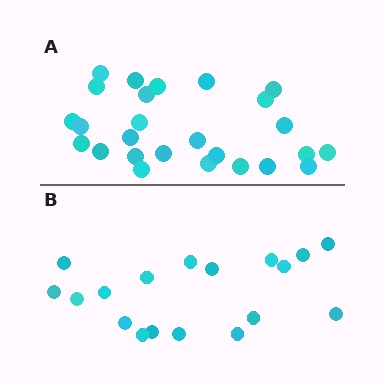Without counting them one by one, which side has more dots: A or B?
Region A (the top region) has more dots.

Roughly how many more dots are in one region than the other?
Region A has roughly 8 or so more dots than region B.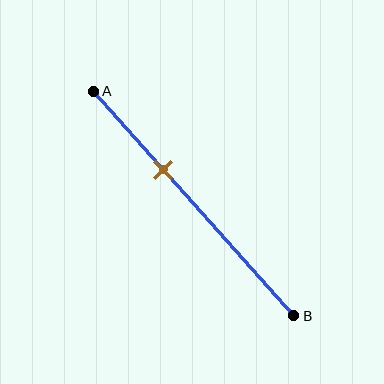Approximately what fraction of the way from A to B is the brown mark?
The brown mark is approximately 35% of the way from A to B.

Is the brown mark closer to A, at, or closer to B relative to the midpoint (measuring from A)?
The brown mark is closer to point A than the midpoint of segment AB.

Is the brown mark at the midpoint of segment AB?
No, the mark is at about 35% from A, not at the 50% midpoint.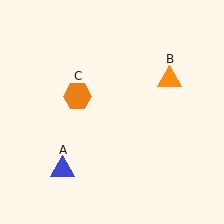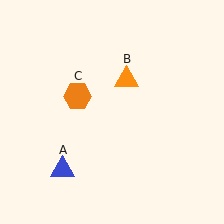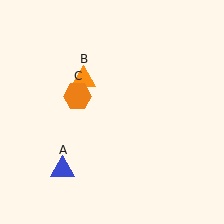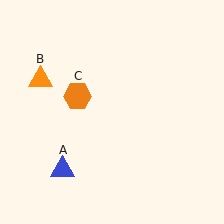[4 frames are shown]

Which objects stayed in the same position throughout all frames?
Blue triangle (object A) and orange hexagon (object C) remained stationary.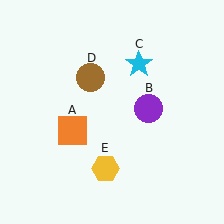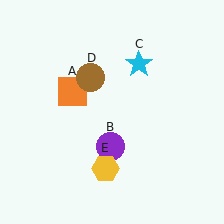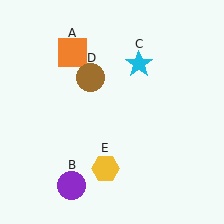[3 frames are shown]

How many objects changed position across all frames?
2 objects changed position: orange square (object A), purple circle (object B).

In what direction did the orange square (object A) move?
The orange square (object A) moved up.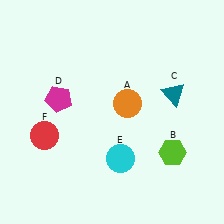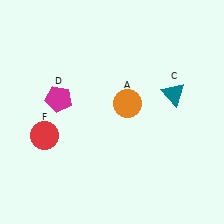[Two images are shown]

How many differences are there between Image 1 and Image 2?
There are 2 differences between the two images.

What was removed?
The lime hexagon (B), the cyan circle (E) were removed in Image 2.